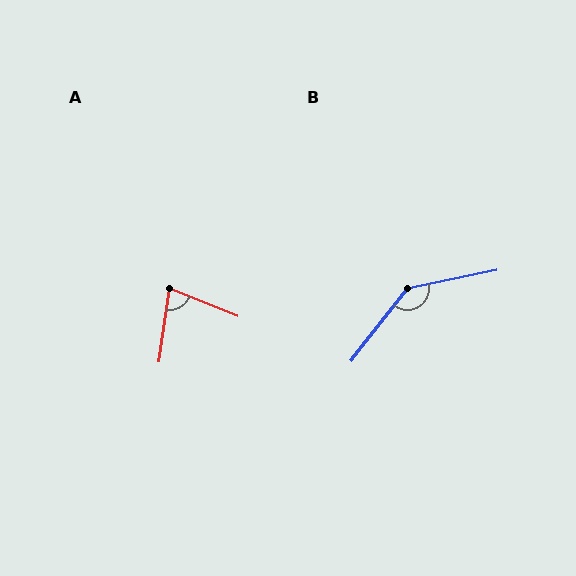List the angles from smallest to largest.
A (76°), B (140°).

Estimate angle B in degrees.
Approximately 140 degrees.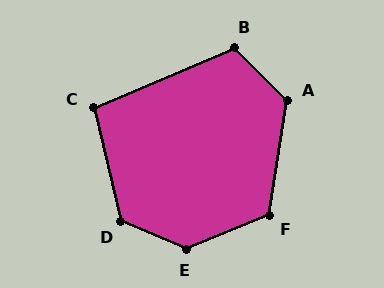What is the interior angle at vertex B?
Approximately 112 degrees (obtuse).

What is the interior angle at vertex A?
Approximately 126 degrees (obtuse).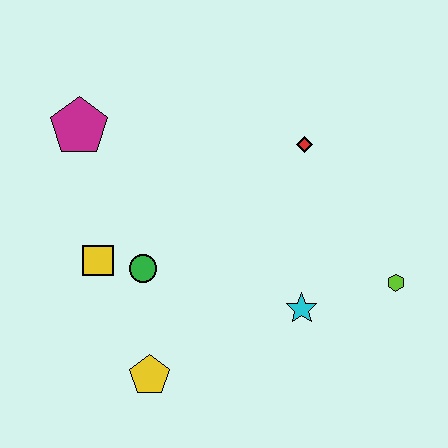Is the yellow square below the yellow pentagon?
No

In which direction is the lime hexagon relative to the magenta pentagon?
The lime hexagon is to the right of the magenta pentagon.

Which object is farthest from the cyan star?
The magenta pentagon is farthest from the cyan star.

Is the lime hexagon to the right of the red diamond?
Yes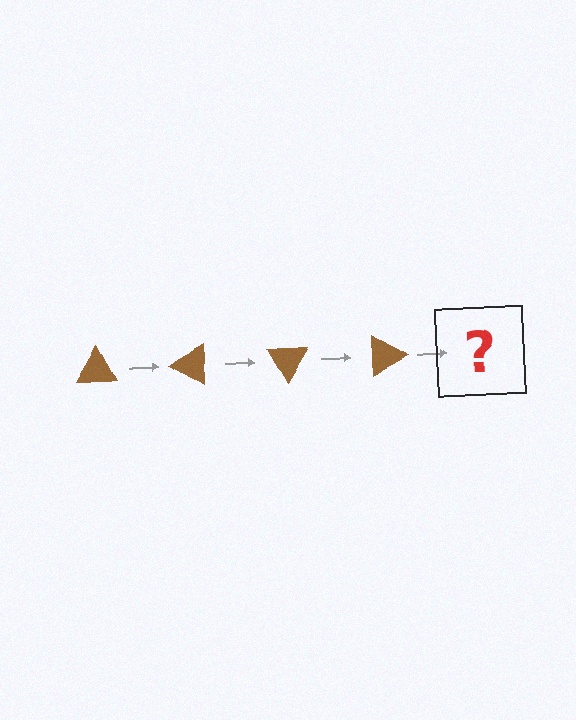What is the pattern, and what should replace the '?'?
The pattern is that the triangle rotates 30 degrees each step. The '?' should be a brown triangle rotated 120 degrees.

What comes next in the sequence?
The next element should be a brown triangle rotated 120 degrees.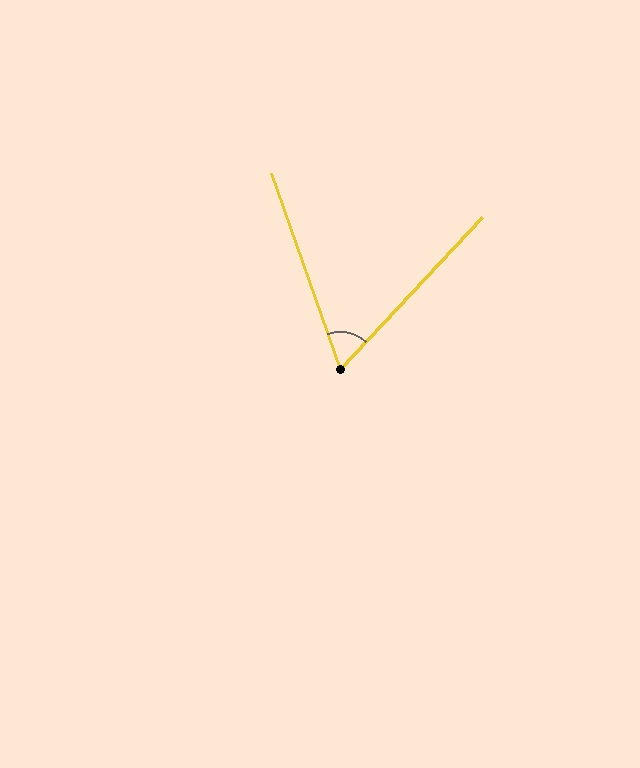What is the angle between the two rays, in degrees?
Approximately 63 degrees.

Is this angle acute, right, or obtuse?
It is acute.